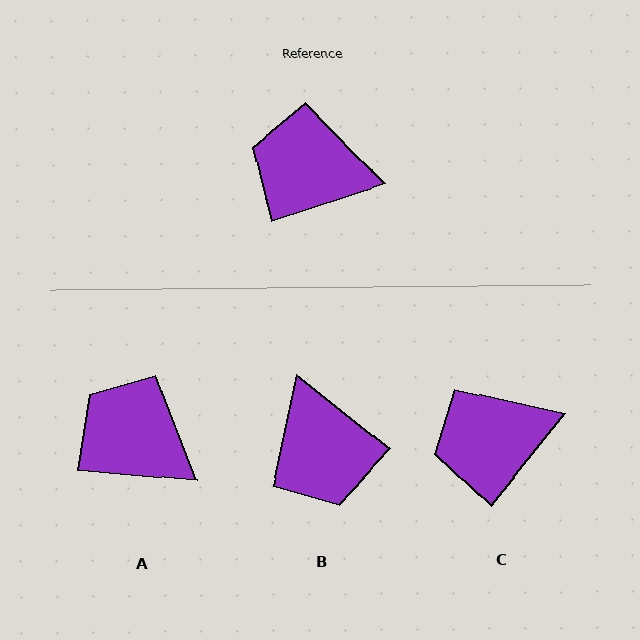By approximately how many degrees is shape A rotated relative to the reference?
Approximately 23 degrees clockwise.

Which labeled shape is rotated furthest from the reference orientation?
B, about 123 degrees away.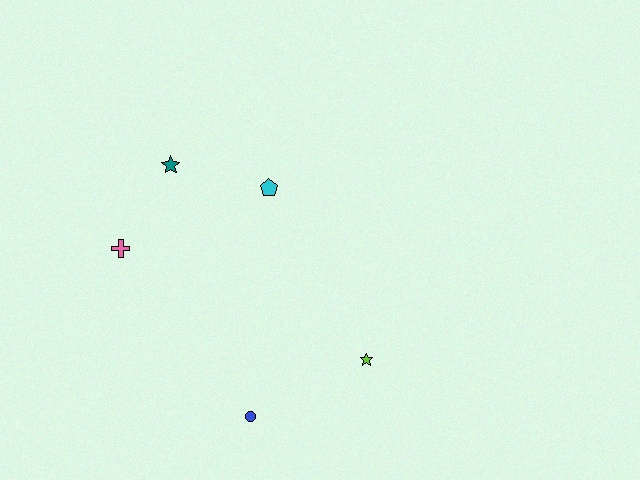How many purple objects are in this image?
There are no purple objects.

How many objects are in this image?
There are 5 objects.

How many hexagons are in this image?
There are no hexagons.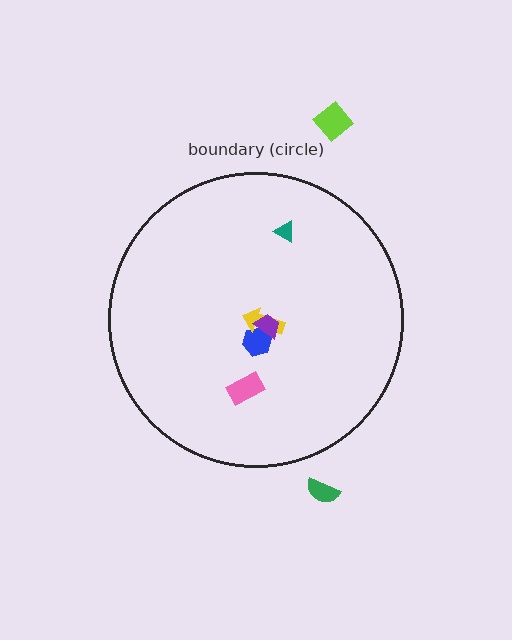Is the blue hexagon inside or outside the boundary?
Inside.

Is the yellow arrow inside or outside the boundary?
Inside.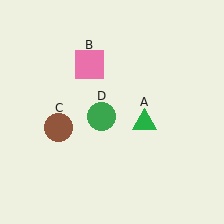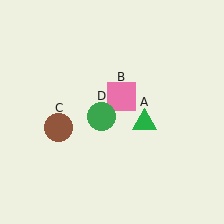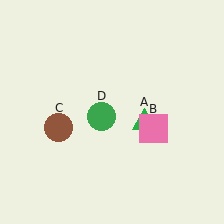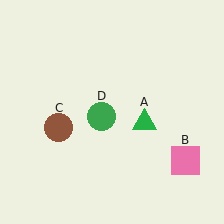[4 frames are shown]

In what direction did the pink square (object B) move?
The pink square (object B) moved down and to the right.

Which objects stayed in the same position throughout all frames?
Green triangle (object A) and brown circle (object C) and green circle (object D) remained stationary.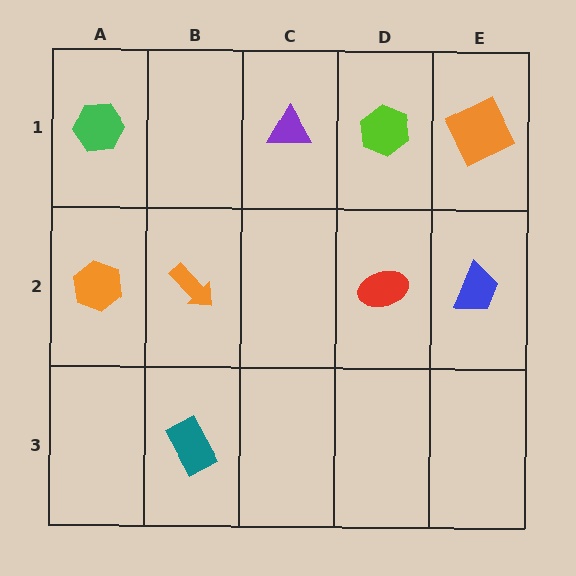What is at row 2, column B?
An orange arrow.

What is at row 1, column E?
An orange square.